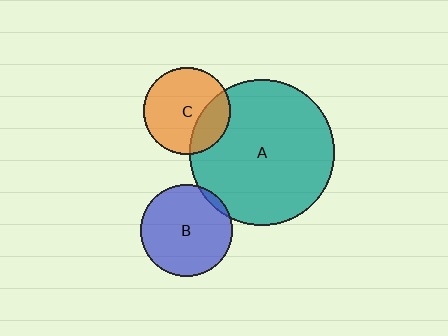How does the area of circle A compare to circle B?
Approximately 2.5 times.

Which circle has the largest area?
Circle A (teal).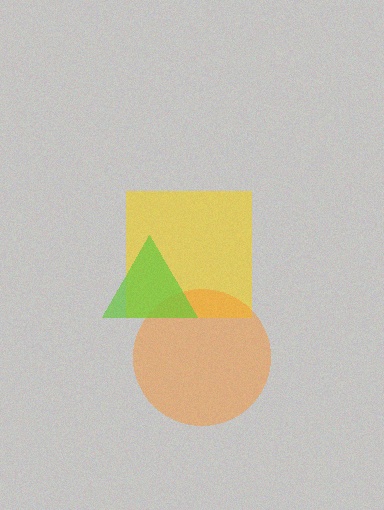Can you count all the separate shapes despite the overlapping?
Yes, there are 3 separate shapes.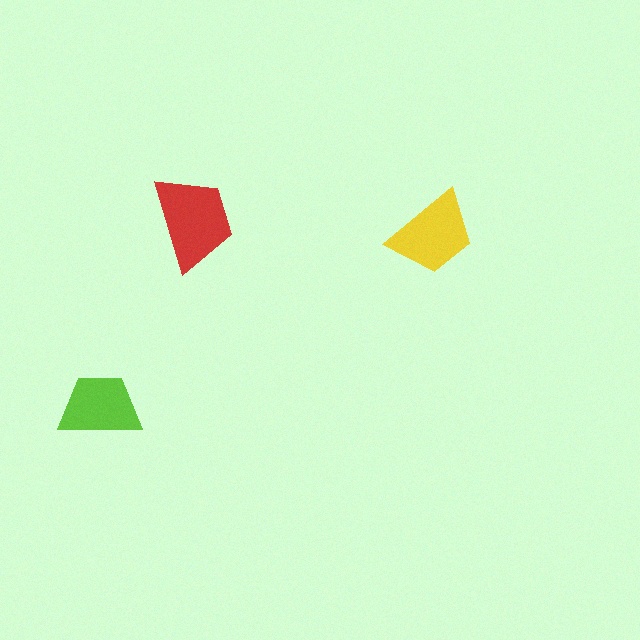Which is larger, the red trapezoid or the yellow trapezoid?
The red one.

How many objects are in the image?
There are 3 objects in the image.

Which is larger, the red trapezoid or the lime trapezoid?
The red one.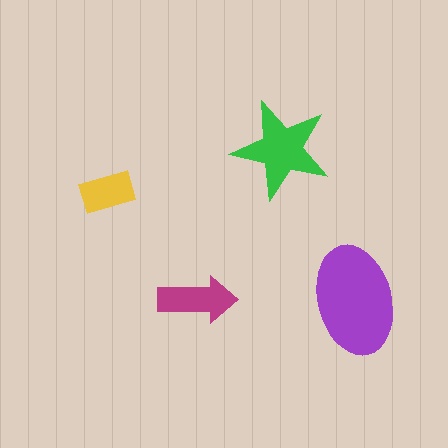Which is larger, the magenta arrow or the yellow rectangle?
The magenta arrow.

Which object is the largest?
The purple ellipse.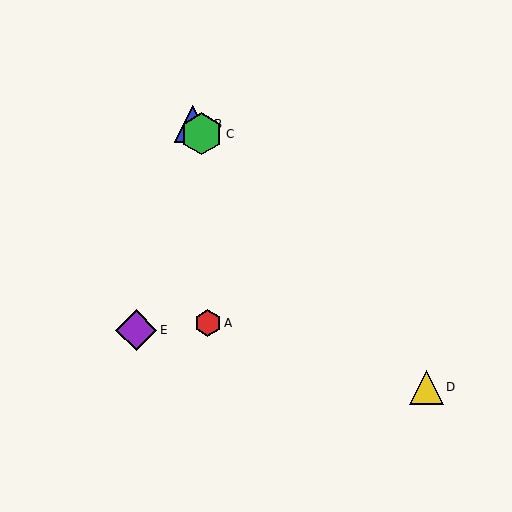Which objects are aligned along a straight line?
Objects B, C, D are aligned along a straight line.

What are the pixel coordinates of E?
Object E is at (136, 330).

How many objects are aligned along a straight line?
3 objects (B, C, D) are aligned along a straight line.